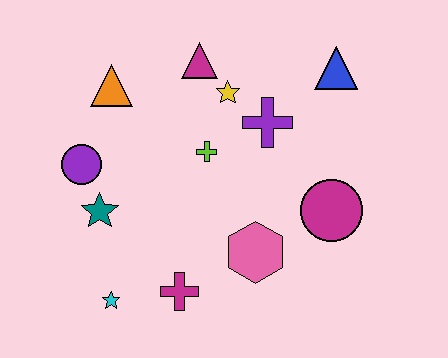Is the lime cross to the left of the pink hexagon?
Yes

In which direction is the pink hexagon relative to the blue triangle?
The pink hexagon is below the blue triangle.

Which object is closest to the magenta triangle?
The yellow star is closest to the magenta triangle.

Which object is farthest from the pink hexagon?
The orange triangle is farthest from the pink hexagon.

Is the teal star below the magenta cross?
No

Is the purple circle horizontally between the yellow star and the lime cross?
No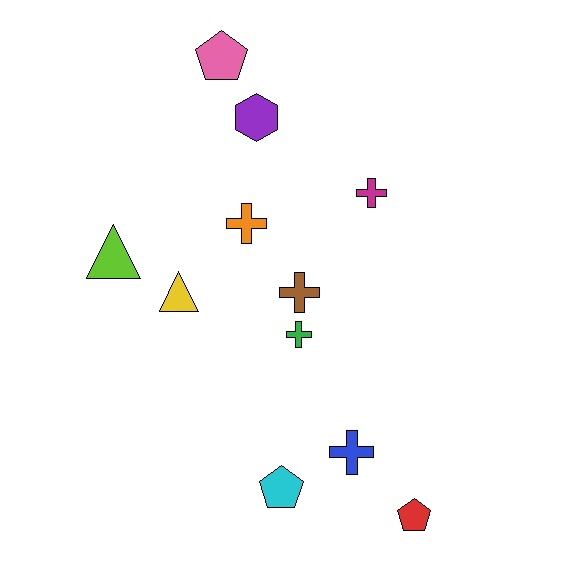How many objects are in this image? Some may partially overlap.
There are 11 objects.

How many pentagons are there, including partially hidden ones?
There are 3 pentagons.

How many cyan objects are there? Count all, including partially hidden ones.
There is 1 cyan object.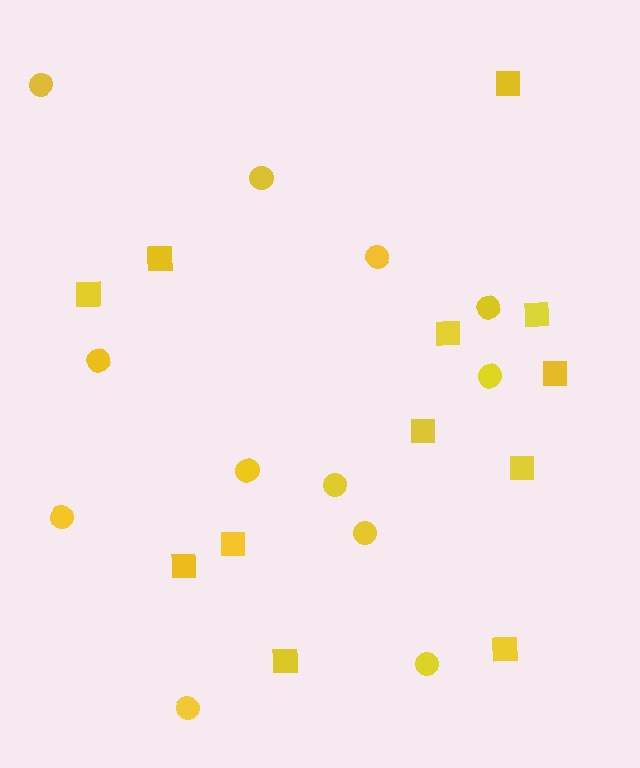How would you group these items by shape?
There are 2 groups: one group of squares (12) and one group of circles (12).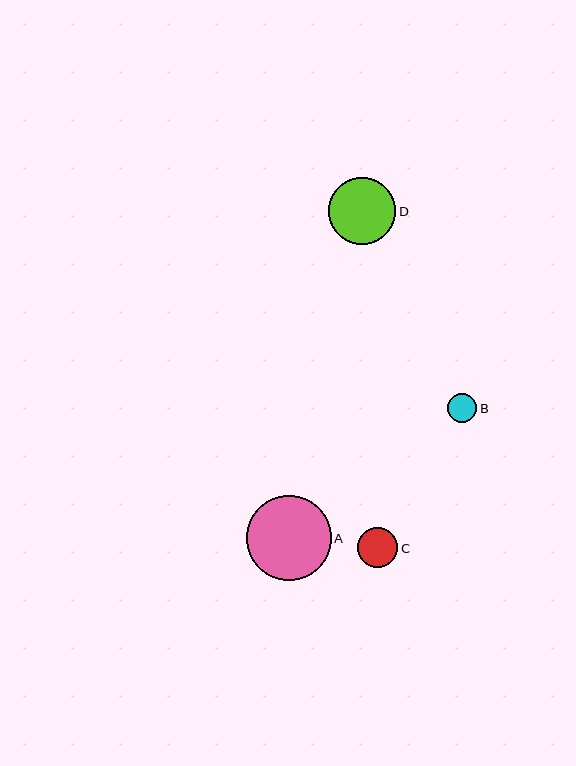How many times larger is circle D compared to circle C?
Circle D is approximately 1.7 times the size of circle C.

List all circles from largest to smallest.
From largest to smallest: A, D, C, B.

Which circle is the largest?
Circle A is the largest with a size of approximately 84 pixels.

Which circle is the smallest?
Circle B is the smallest with a size of approximately 30 pixels.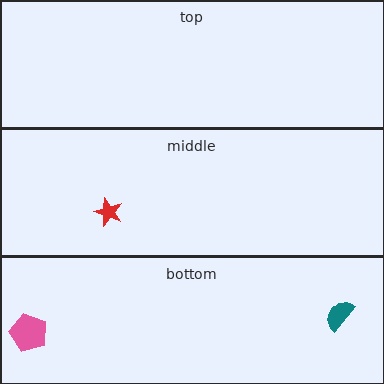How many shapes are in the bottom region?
2.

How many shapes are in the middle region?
1.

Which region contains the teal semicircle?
The bottom region.